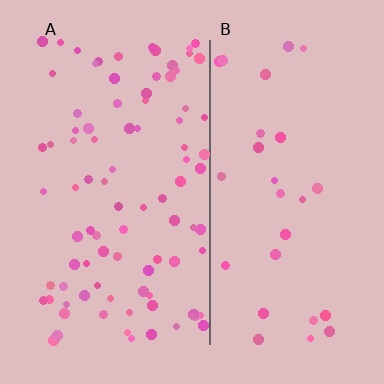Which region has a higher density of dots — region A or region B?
A (the left).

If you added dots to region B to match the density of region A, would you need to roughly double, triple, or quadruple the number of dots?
Approximately triple.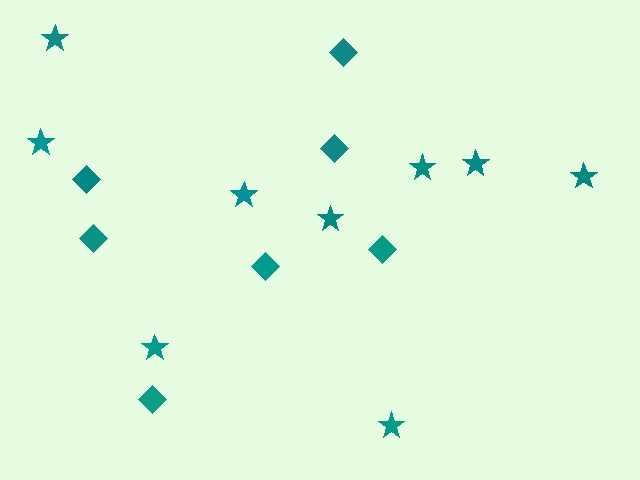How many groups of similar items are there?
There are 2 groups: one group of stars (9) and one group of diamonds (7).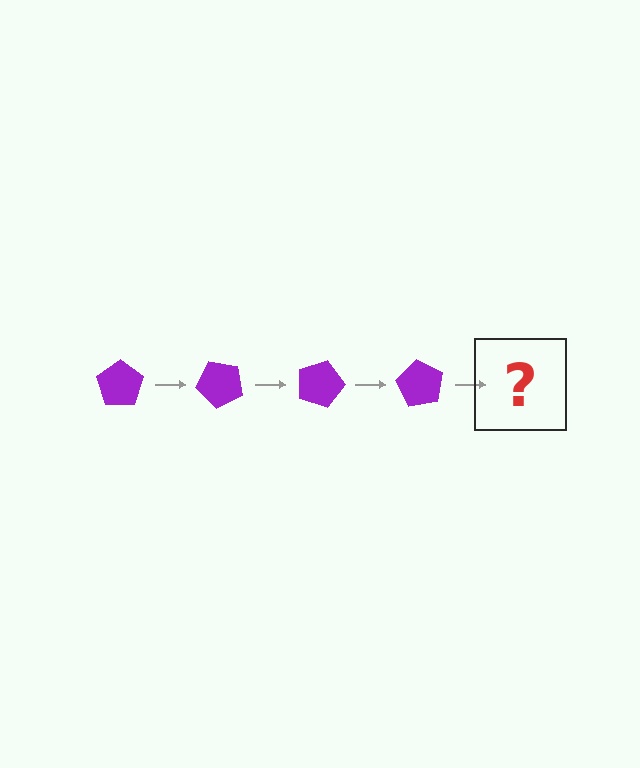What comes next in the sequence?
The next element should be a purple pentagon rotated 180 degrees.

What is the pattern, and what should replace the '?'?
The pattern is that the pentagon rotates 45 degrees each step. The '?' should be a purple pentagon rotated 180 degrees.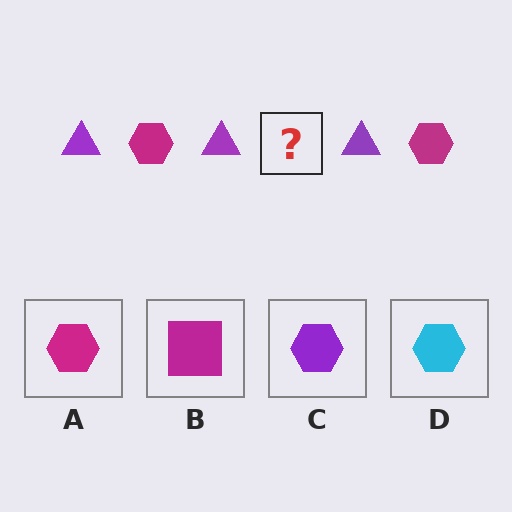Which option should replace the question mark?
Option A.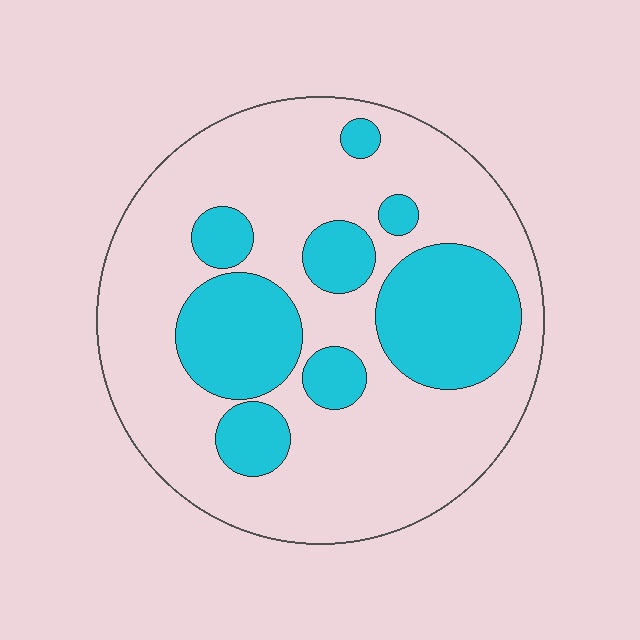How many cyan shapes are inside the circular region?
8.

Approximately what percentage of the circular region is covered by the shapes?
Approximately 30%.